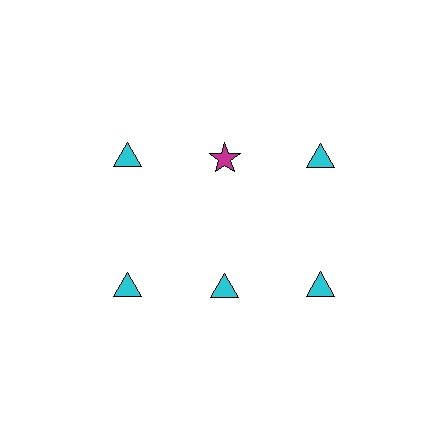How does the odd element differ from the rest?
It differs in both color (magenta instead of cyan) and shape (star instead of triangle).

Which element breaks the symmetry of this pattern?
The magenta star in the top row, second from left column breaks the symmetry. All other shapes are cyan triangles.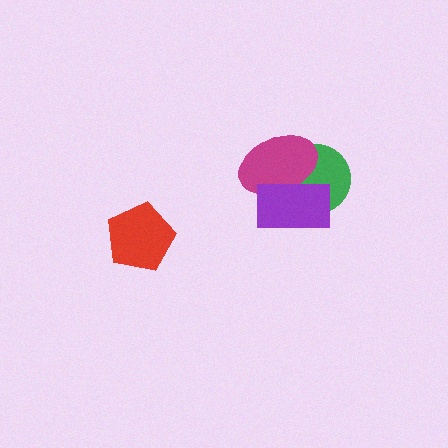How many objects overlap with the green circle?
2 objects overlap with the green circle.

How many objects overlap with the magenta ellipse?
2 objects overlap with the magenta ellipse.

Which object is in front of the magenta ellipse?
The purple rectangle is in front of the magenta ellipse.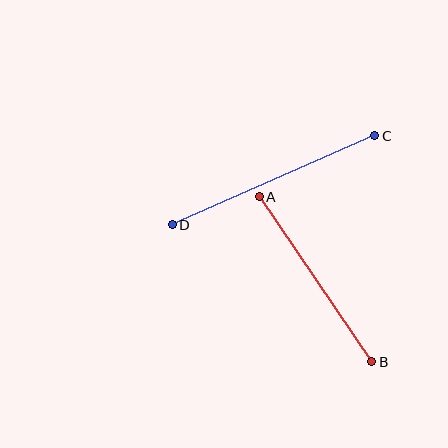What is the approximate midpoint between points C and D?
The midpoint is at approximately (273, 180) pixels.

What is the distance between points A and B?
The distance is approximately 200 pixels.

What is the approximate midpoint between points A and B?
The midpoint is at approximately (316, 279) pixels.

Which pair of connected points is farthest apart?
Points C and D are farthest apart.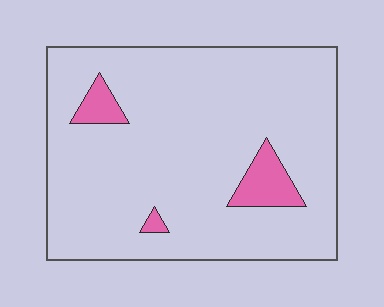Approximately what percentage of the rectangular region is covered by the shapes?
Approximately 10%.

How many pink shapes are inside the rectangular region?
3.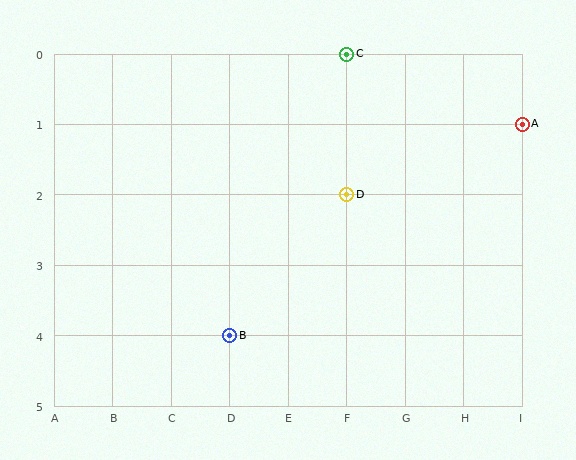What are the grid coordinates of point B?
Point B is at grid coordinates (D, 4).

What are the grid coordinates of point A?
Point A is at grid coordinates (I, 1).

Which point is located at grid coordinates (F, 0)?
Point C is at (F, 0).